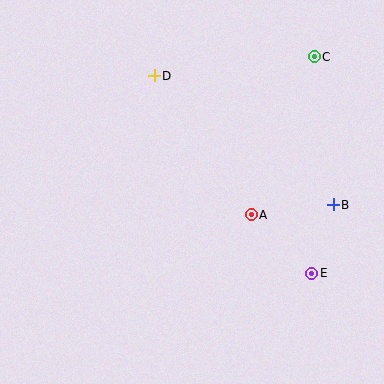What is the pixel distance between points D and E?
The distance between D and E is 253 pixels.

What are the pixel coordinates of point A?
Point A is at (251, 215).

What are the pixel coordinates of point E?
Point E is at (312, 273).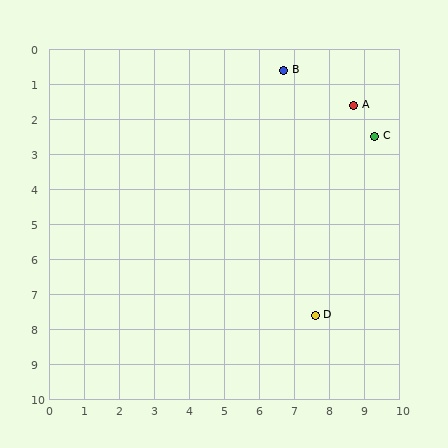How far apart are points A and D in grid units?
Points A and D are about 6.1 grid units apart.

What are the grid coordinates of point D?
Point D is at approximately (7.6, 7.6).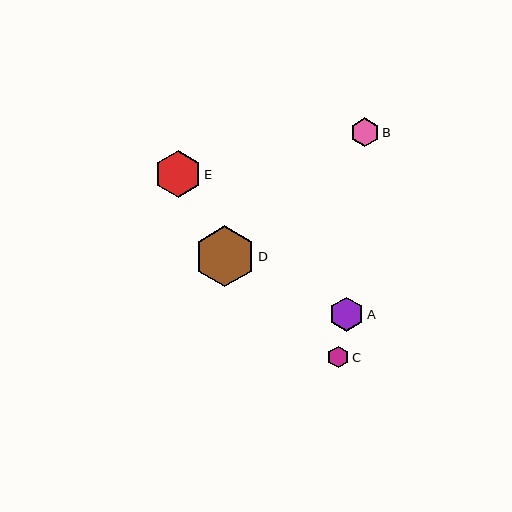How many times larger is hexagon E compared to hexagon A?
Hexagon E is approximately 1.4 times the size of hexagon A.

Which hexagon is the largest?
Hexagon D is the largest with a size of approximately 61 pixels.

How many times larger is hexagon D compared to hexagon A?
Hexagon D is approximately 1.8 times the size of hexagon A.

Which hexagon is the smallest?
Hexagon C is the smallest with a size of approximately 22 pixels.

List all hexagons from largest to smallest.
From largest to smallest: D, E, A, B, C.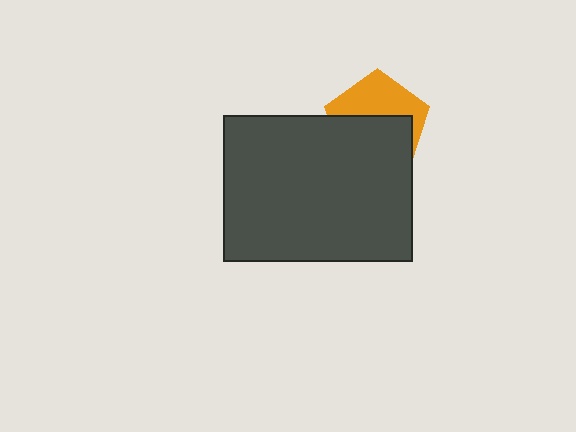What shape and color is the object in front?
The object in front is a dark gray rectangle.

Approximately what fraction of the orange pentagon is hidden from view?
Roughly 56% of the orange pentagon is hidden behind the dark gray rectangle.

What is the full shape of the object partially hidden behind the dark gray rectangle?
The partially hidden object is an orange pentagon.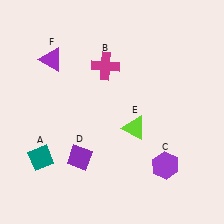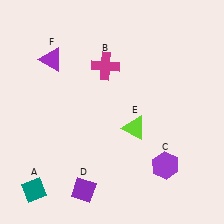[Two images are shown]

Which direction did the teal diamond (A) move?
The teal diamond (A) moved down.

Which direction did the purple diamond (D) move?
The purple diamond (D) moved down.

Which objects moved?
The objects that moved are: the teal diamond (A), the purple diamond (D).